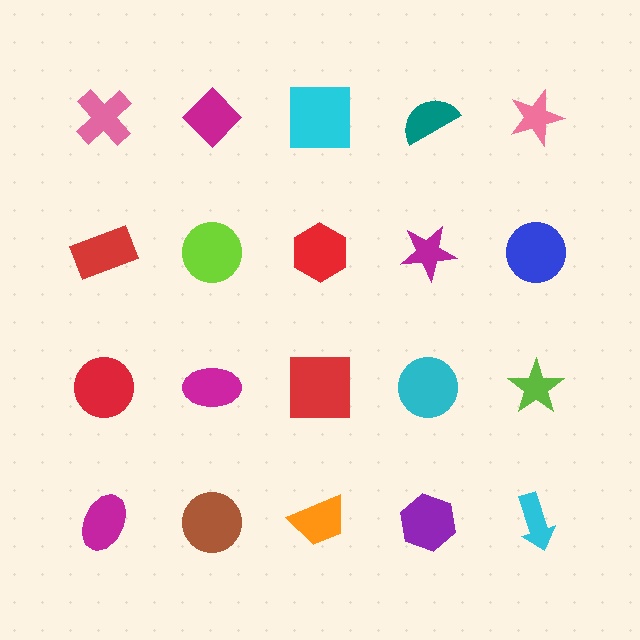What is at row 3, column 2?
A magenta ellipse.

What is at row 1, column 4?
A teal semicircle.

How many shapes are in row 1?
5 shapes.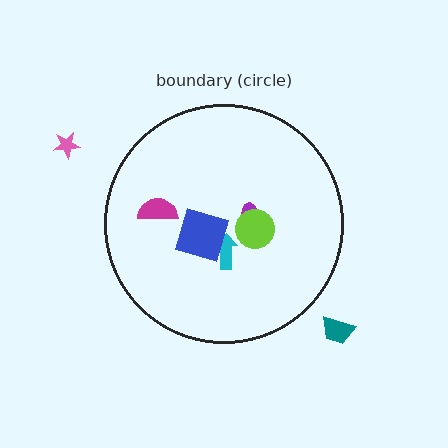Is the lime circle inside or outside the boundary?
Inside.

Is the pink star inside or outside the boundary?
Outside.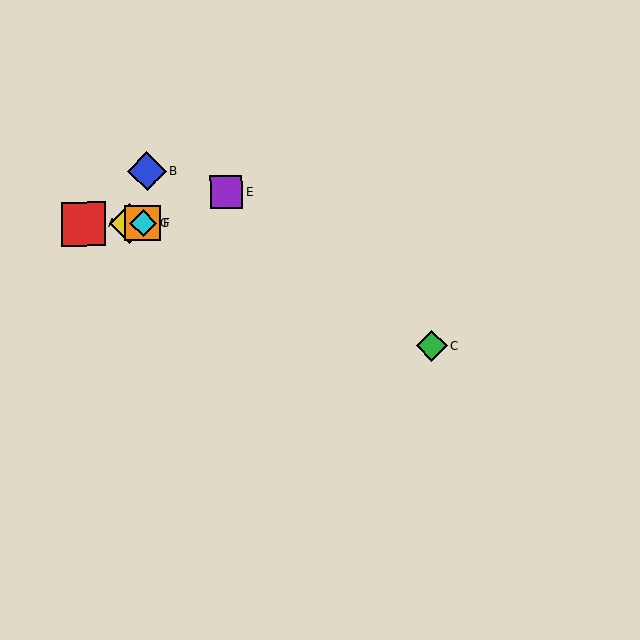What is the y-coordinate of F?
Object F is at y≈223.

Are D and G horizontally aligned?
Yes, both are at y≈223.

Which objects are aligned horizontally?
Objects A, D, F, G are aligned horizontally.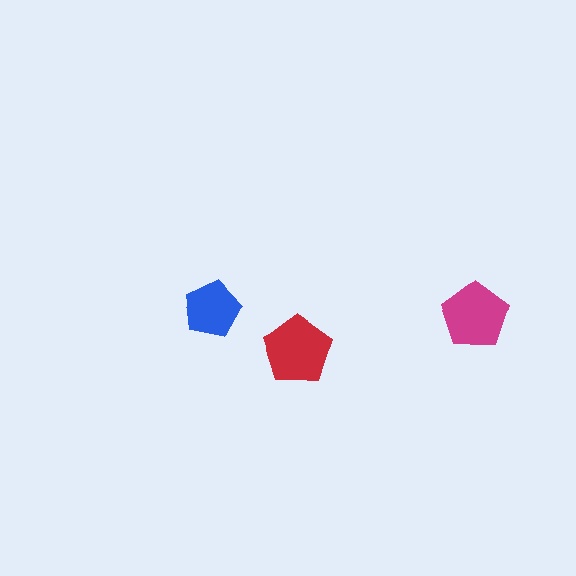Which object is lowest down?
The red pentagon is bottommost.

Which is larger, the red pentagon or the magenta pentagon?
The red one.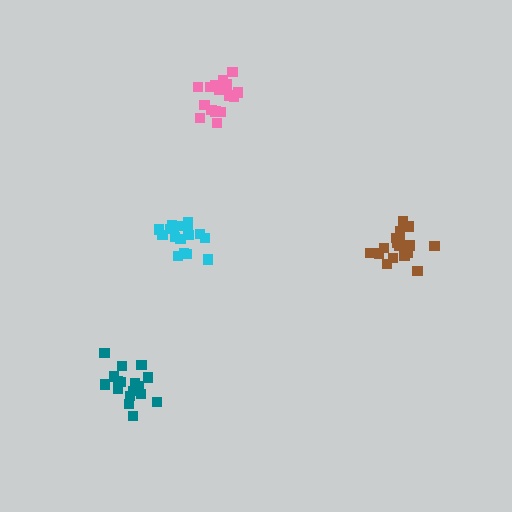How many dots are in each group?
Group 1: 19 dots, Group 2: 17 dots, Group 3: 17 dots, Group 4: 18 dots (71 total).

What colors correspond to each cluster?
The clusters are colored: brown, cyan, teal, pink.